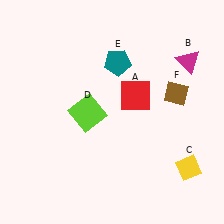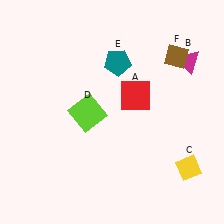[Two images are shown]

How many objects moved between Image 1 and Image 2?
1 object moved between the two images.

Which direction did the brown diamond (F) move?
The brown diamond (F) moved up.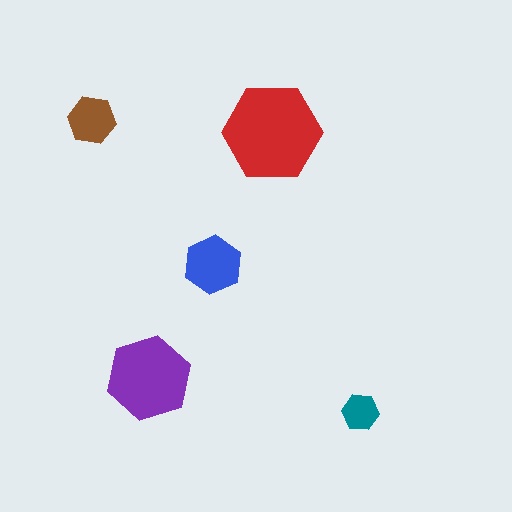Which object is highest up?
The brown hexagon is topmost.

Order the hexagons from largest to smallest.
the red one, the purple one, the blue one, the brown one, the teal one.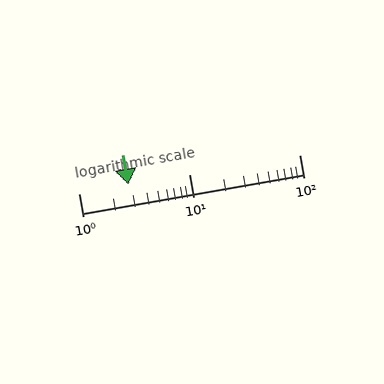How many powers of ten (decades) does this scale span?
The scale spans 2 decades, from 1 to 100.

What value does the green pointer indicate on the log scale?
The pointer indicates approximately 2.8.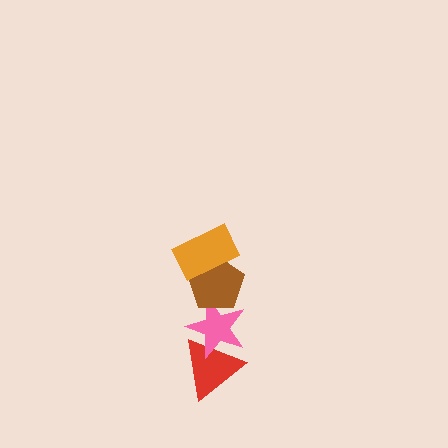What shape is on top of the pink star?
The brown pentagon is on top of the pink star.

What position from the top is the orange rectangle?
The orange rectangle is 1st from the top.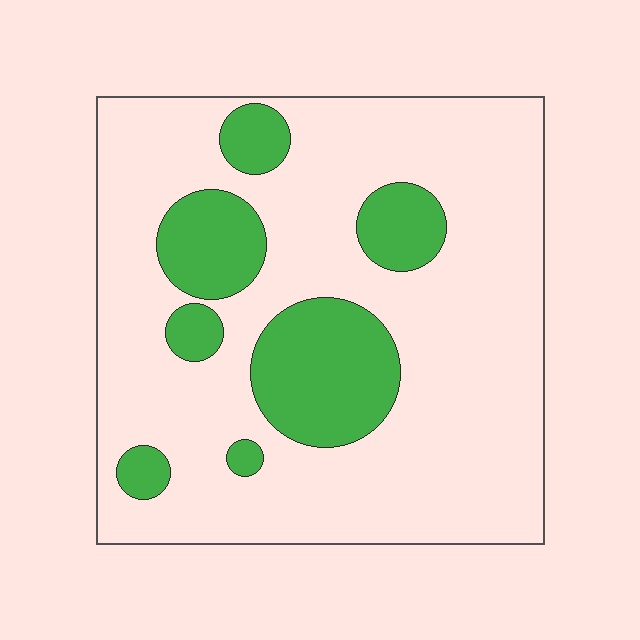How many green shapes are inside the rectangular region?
7.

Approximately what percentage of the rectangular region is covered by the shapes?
Approximately 20%.